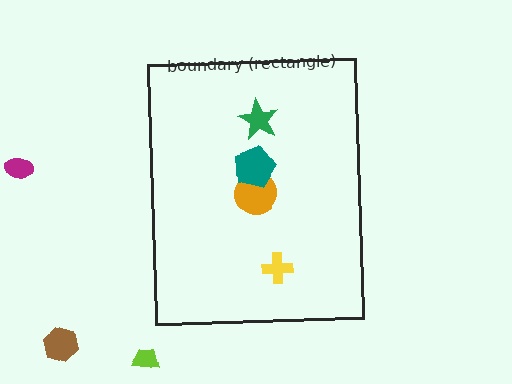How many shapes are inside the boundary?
4 inside, 3 outside.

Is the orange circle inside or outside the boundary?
Inside.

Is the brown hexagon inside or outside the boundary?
Outside.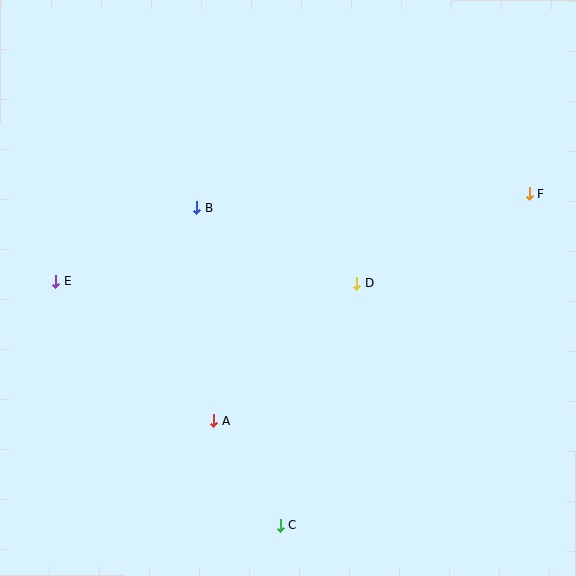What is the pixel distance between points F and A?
The distance between F and A is 389 pixels.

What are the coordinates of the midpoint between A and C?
The midpoint between A and C is at (247, 473).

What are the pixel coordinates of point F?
Point F is at (529, 194).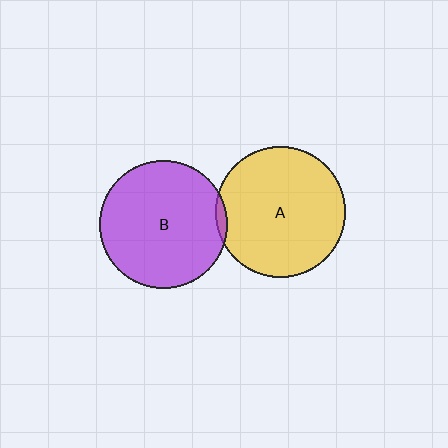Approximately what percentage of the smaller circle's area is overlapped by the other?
Approximately 5%.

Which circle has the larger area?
Circle A (yellow).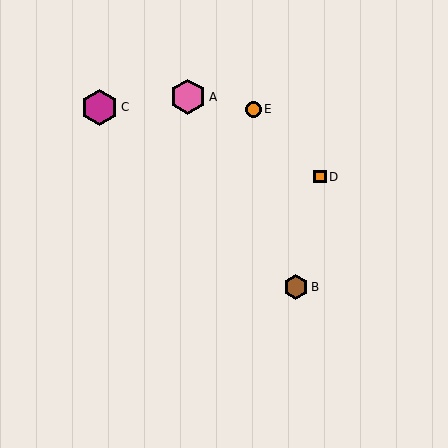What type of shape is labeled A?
Shape A is a pink hexagon.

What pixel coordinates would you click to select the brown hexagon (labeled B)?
Click at (296, 287) to select the brown hexagon B.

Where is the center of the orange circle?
The center of the orange circle is at (254, 109).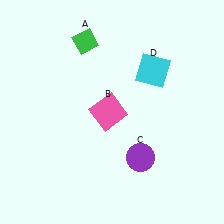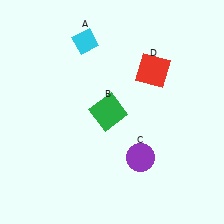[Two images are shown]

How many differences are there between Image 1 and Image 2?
There are 3 differences between the two images.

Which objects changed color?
A changed from green to cyan. B changed from pink to green. D changed from cyan to red.